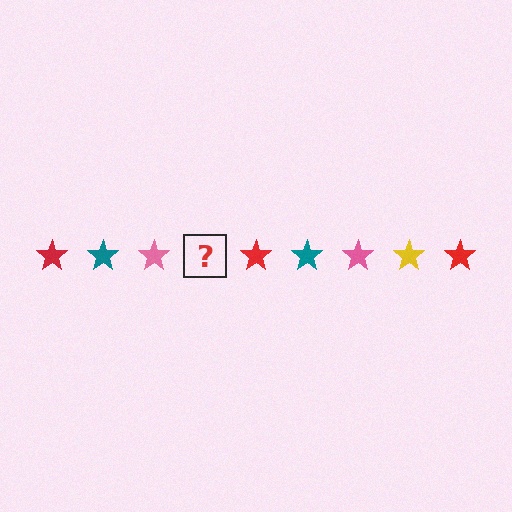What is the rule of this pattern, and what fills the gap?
The rule is that the pattern cycles through red, teal, pink, yellow stars. The gap should be filled with a yellow star.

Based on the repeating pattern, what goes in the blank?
The blank should be a yellow star.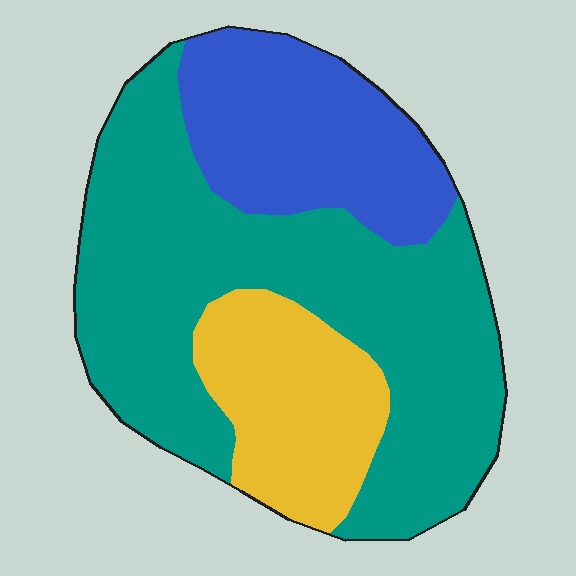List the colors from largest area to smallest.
From largest to smallest: teal, blue, yellow.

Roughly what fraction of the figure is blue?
Blue covers 24% of the figure.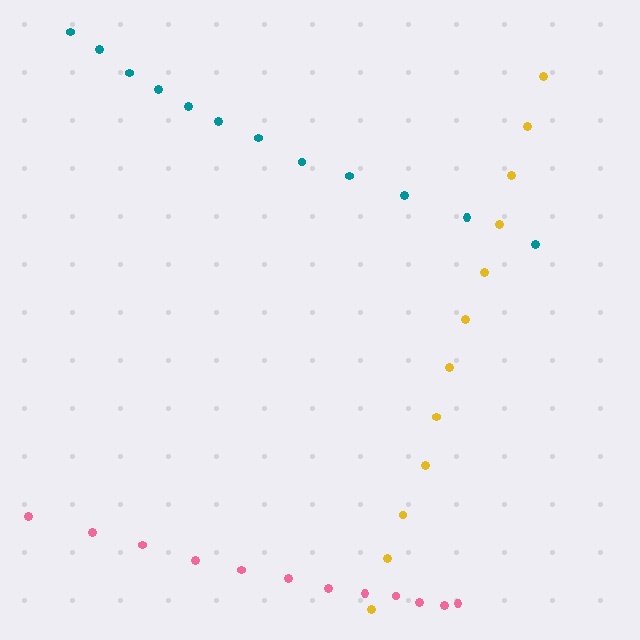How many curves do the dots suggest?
There are 3 distinct paths.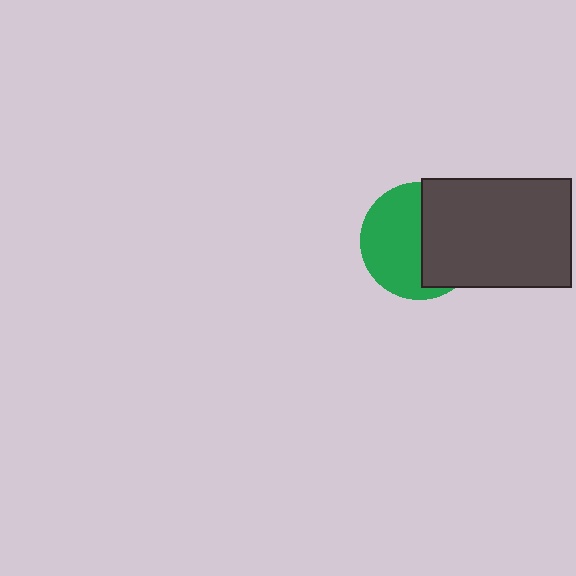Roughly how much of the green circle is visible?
About half of it is visible (roughly 55%).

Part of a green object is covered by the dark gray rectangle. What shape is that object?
It is a circle.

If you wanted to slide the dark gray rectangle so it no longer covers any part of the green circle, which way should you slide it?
Slide it right — that is the most direct way to separate the two shapes.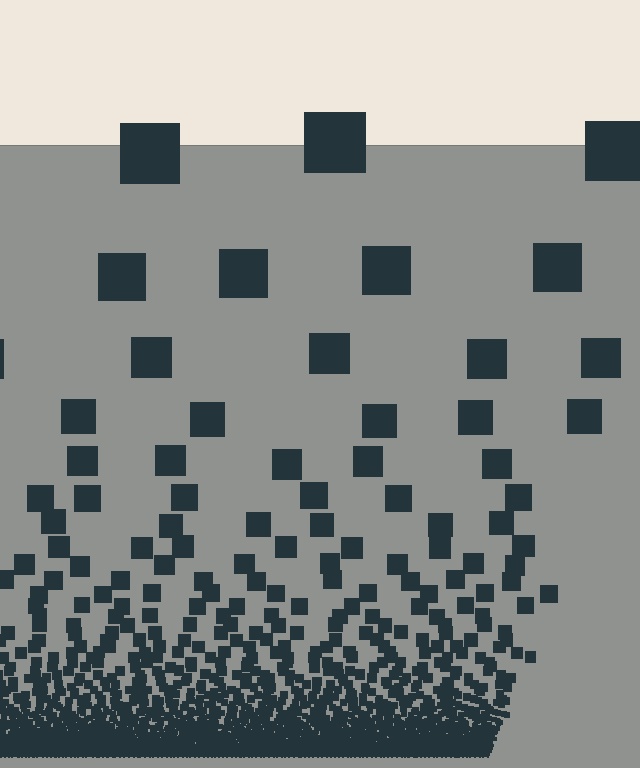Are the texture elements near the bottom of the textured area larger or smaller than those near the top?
Smaller. The gradient is inverted — elements near the bottom are smaller and denser.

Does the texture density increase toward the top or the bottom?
Density increases toward the bottom.